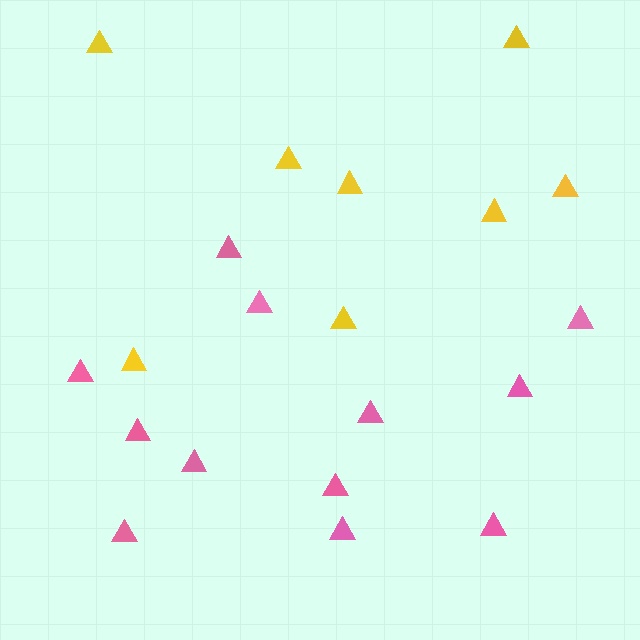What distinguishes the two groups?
There are 2 groups: one group of yellow triangles (8) and one group of pink triangles (12).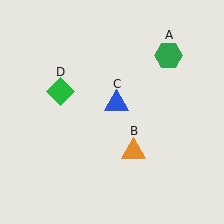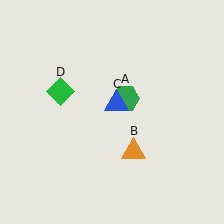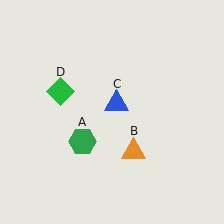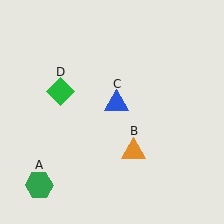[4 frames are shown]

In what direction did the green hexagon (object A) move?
The green hexagon (object A) moved down and to the left.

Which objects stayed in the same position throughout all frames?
Orange triangle (object B) and blue triangle (object C) and green diamond (object D) remained stationary.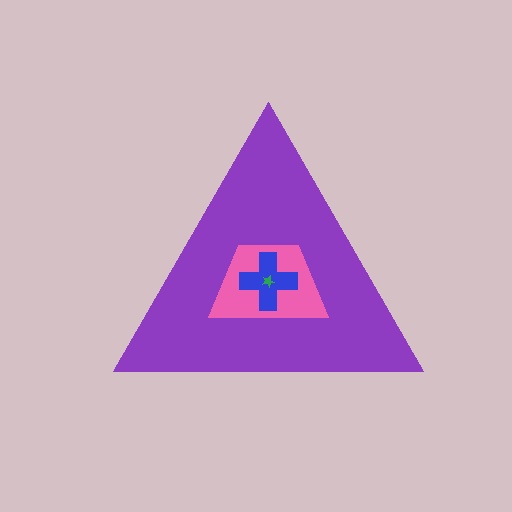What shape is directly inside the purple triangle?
The pink trapezoid.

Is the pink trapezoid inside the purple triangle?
Yes.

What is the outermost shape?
The purple triangle.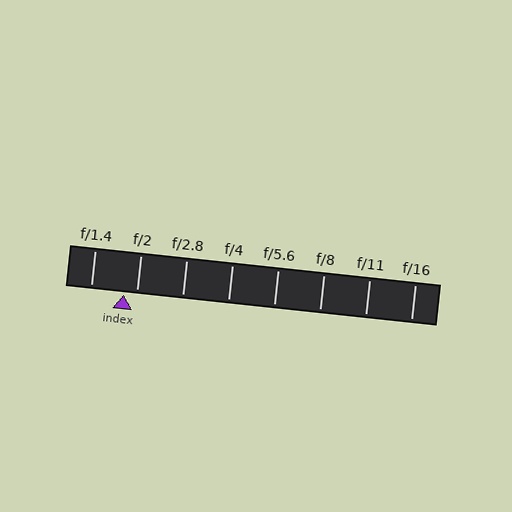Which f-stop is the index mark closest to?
The index mark is closest to f/2.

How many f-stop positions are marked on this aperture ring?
There are 8 f-stop positions marked.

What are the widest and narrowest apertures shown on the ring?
The widest aperture shown is f/1.4 and the narrowest is f/16.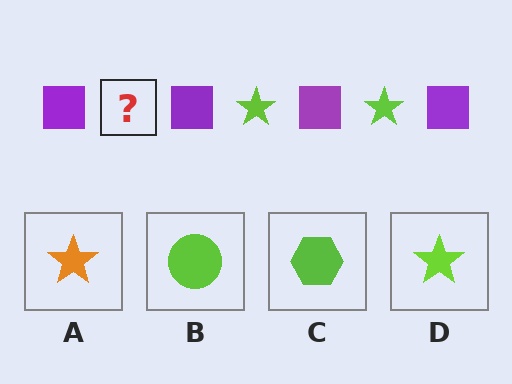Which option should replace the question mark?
Option D.